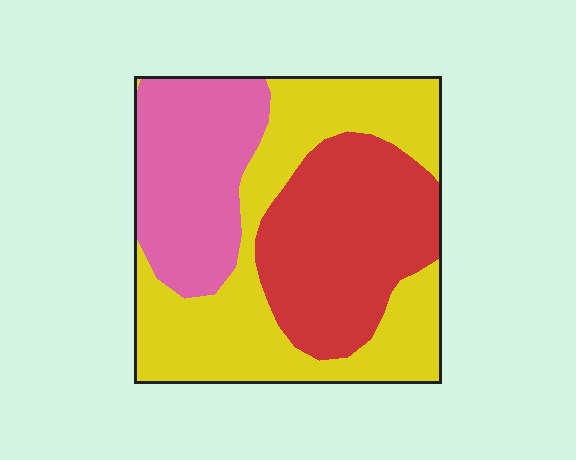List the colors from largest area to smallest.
From largest to smallest: yellow, red, pink.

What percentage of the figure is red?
Red takes up between a sixth and a third of the figure.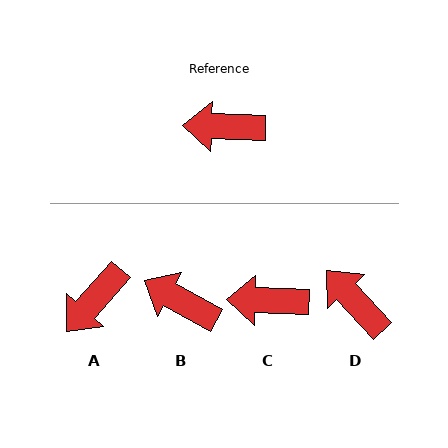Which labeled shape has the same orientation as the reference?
C.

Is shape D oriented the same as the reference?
No, it is off by about 45 degrees.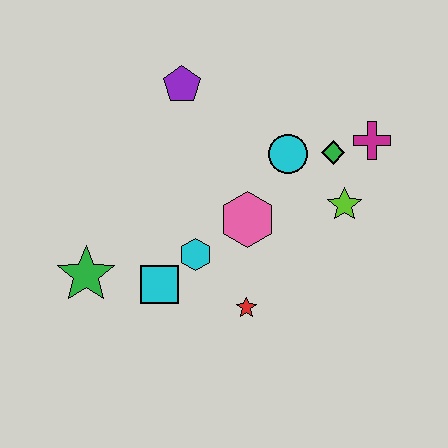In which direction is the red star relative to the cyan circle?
The red star is below the cyan circle.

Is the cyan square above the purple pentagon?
No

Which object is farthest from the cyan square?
The magenta cross is farthest from the cyan square.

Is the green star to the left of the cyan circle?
Yes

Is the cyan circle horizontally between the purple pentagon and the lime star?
Yes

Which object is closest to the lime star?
The green diamond is closest to the lime star.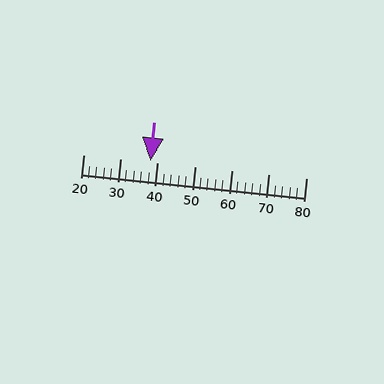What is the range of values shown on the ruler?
The ruler shows values from 20 to 80.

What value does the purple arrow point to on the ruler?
The purple arrow points to approximately 38.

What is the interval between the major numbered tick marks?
The major tick marks are spaced 10 units apart.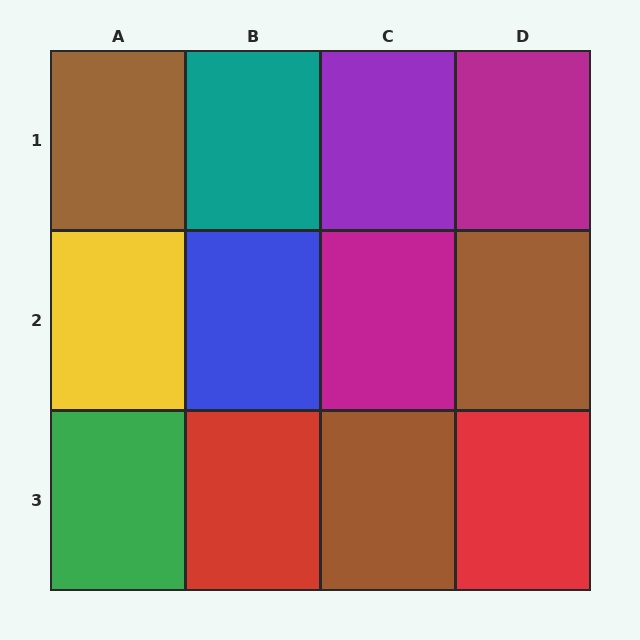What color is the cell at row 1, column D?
Magenta.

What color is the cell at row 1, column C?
Purple.